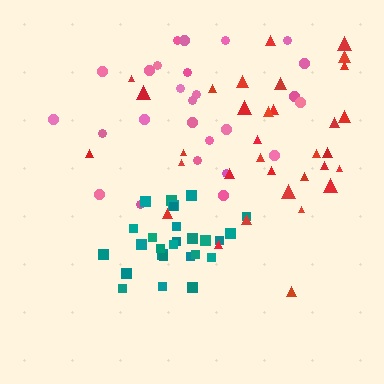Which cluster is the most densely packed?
Teal.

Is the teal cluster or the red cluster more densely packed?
Teal.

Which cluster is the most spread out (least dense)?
Pink.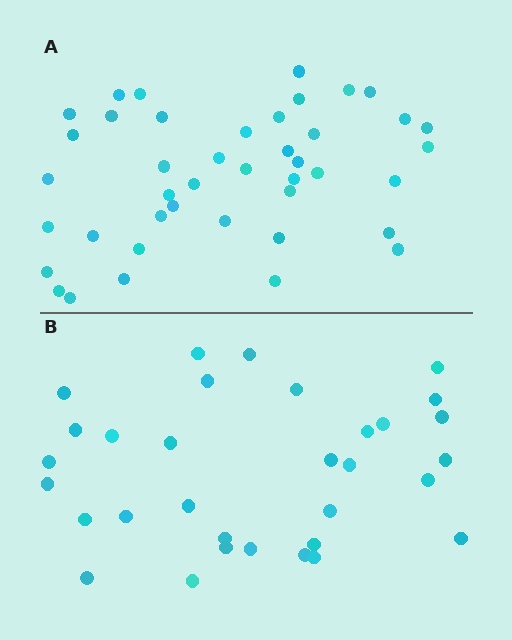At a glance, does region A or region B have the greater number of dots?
Region A (the top region) has more dots.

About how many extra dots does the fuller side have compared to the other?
Region A has roughly 10 or so more dots than region B.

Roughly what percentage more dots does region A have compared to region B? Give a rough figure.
About 30% more.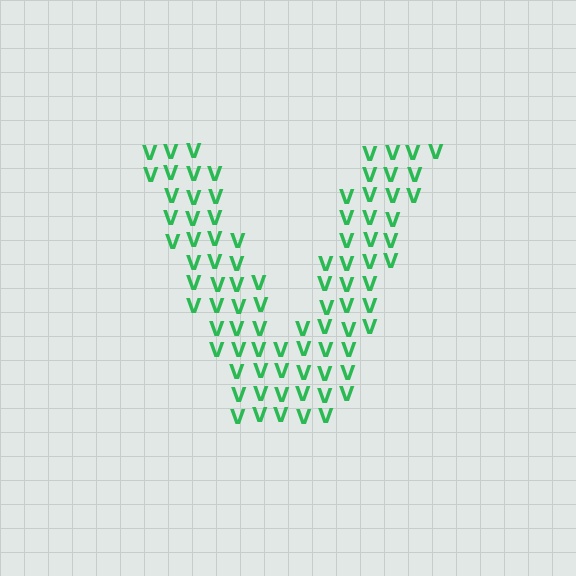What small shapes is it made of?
It is made of small letter V's.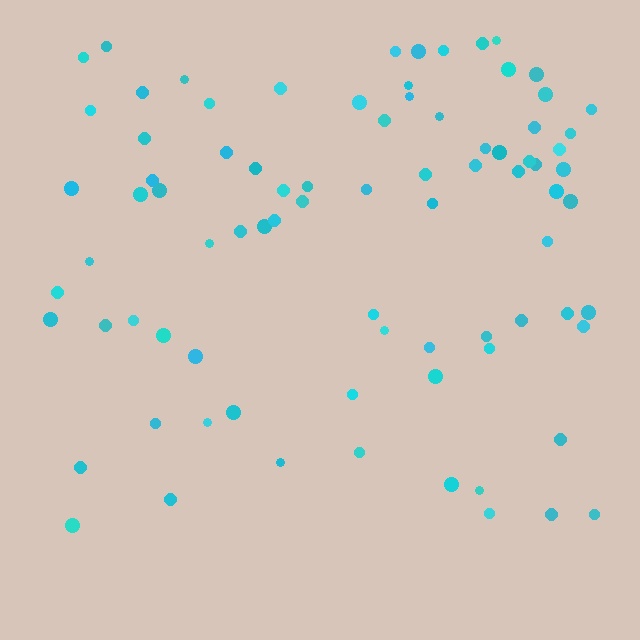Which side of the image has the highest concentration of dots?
The top.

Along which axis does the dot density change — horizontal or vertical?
Vertical.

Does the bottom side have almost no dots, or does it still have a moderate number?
Still a moderate number, just noticeably fewer than the top.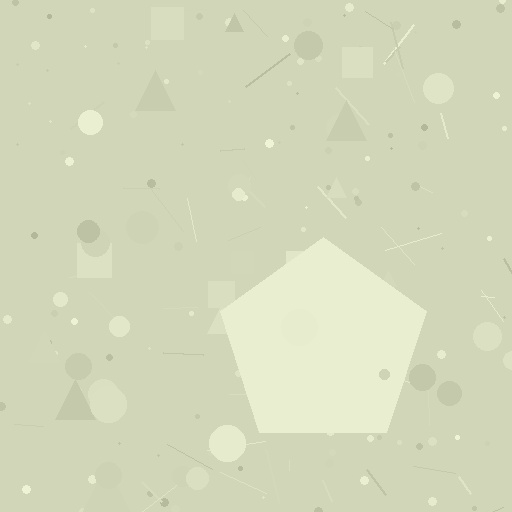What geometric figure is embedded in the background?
A pentagon is embedded in the background.